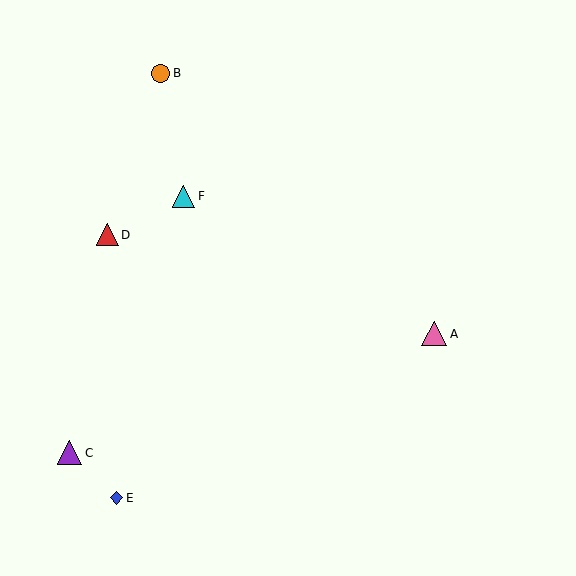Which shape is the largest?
The pink triangle (labeled A) is the largest.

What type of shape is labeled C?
Shape C is a purple triangle.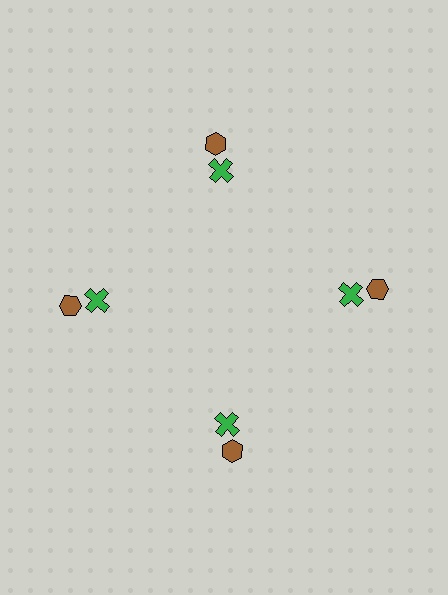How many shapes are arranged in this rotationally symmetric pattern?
There are 8 shapes, arranged in 4 groups of 2.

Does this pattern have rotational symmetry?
Yes, this pattern has 4-fold rotational symmetry. It looks the same after rotating 90 degrees around the center.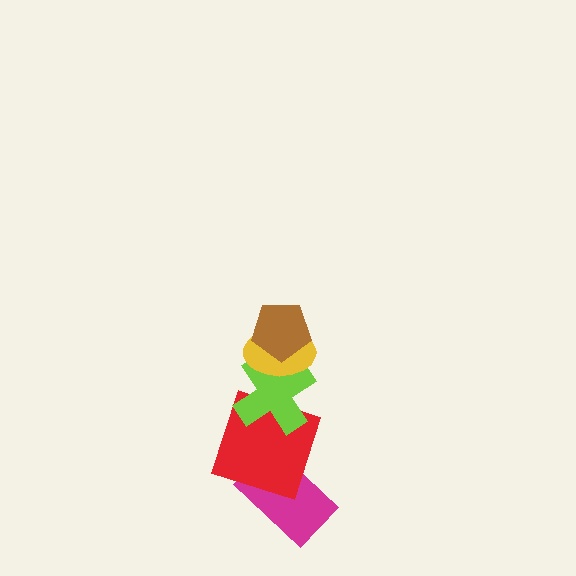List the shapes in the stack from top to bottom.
From top to bottom: the brown pentagon, the yellow ellipse, the lime cross, the red square, the magenta rectangle.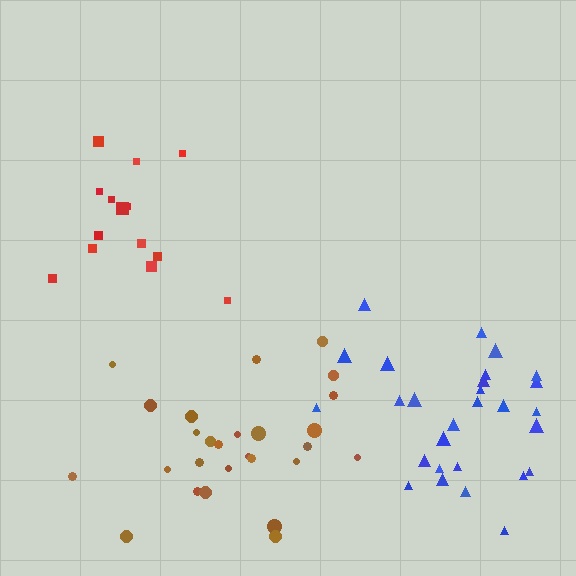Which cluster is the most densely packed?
Blue.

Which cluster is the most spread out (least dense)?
Red.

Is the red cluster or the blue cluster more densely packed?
Blue.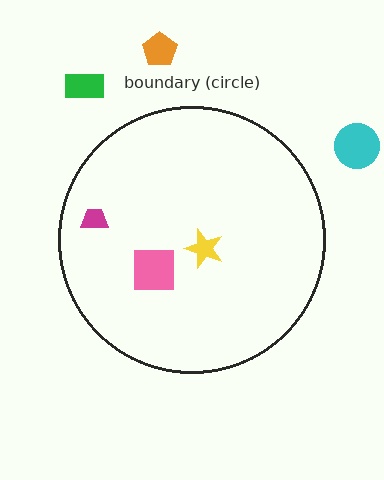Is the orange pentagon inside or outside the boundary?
Outside.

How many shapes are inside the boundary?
3 inside, 3 outside.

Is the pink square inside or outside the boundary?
Inside.